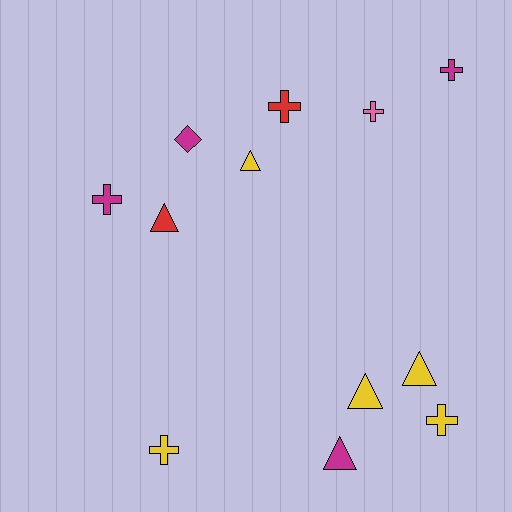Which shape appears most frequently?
Cross, with 6 objects.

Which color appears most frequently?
Yellow, with 5 objects.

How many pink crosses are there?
There is 1 pink cross.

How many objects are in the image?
There are 12 objects.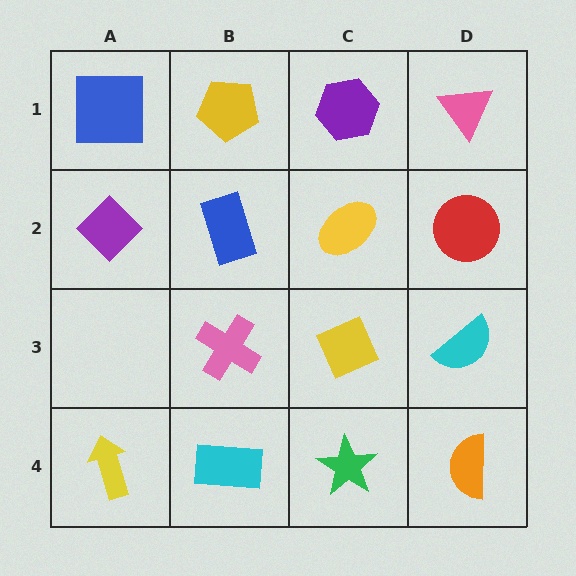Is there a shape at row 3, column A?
No, that cell is empty.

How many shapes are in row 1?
4 shapes.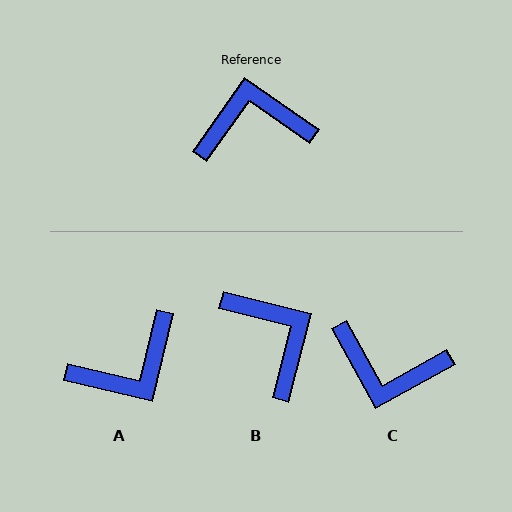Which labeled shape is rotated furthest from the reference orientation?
A, about 159 degrees away.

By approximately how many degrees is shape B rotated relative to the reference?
Approximately 69 degrees clockwise.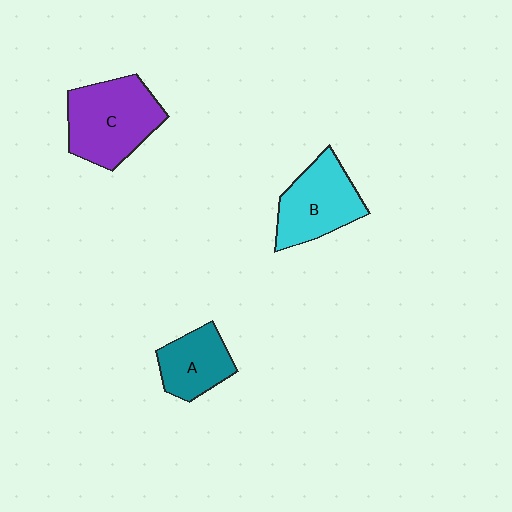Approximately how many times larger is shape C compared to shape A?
Approximately 1.6 times.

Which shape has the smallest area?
Shape A (teal).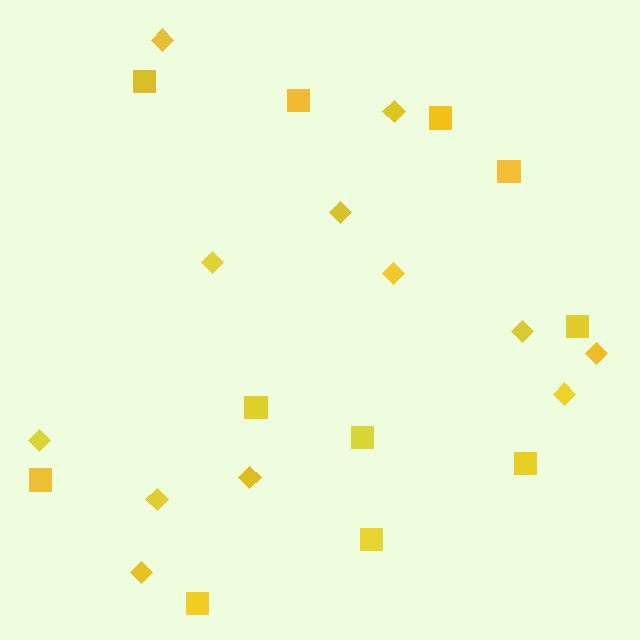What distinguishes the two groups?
There are 2 groups: one group of diamonds (12) and one group of squares (11).